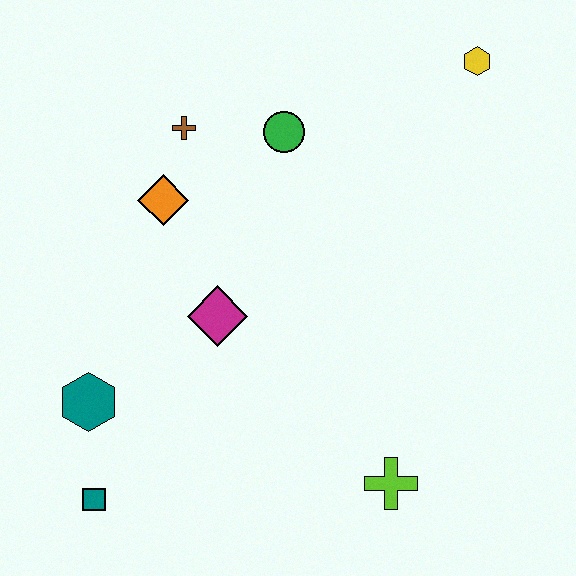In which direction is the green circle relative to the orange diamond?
The green circle is to the right of the orange diamond.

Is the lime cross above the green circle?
No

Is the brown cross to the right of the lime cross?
No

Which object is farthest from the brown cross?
The lime cross is farthest from the brown cross.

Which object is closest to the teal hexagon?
The teal square is closest to the teal hexagon.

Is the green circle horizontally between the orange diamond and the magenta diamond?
No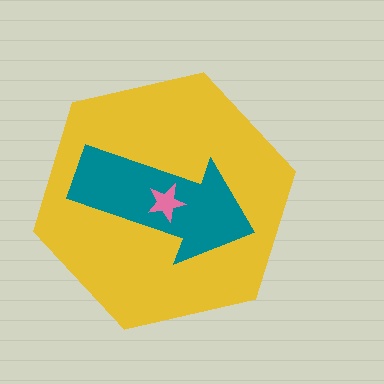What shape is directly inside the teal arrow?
The pink star.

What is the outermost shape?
The yellow hexagon.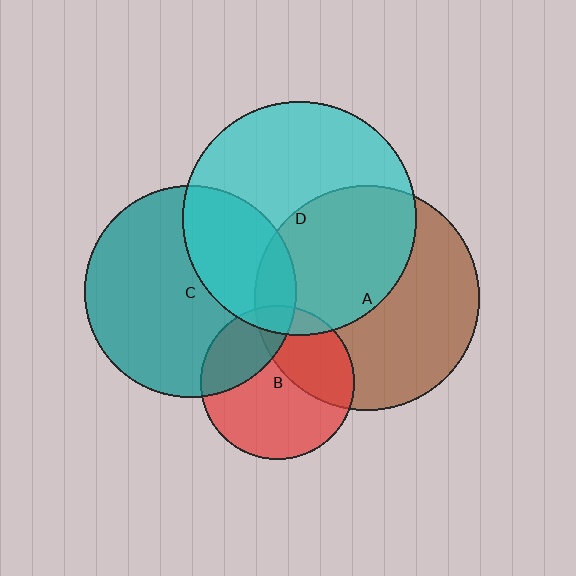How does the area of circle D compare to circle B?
Approximately 2.3 times.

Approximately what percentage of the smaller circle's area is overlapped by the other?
Approximately 10%.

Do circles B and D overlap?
Yes.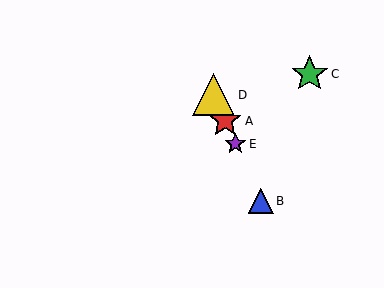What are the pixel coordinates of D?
Object D is at (214, 95).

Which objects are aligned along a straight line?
Objects A, B, D, E are aligned along a straight line.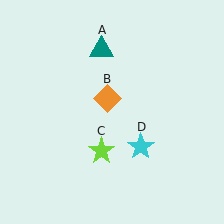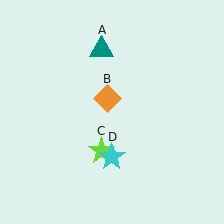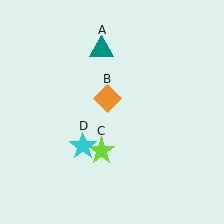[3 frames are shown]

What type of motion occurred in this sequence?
The cyan star (object D) rotated clockwise around the center of the scene.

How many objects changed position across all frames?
1 object changed position: cyan star (object D).